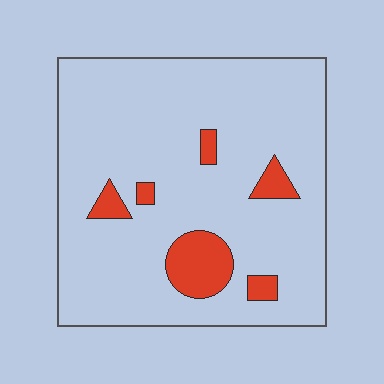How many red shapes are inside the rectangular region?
6.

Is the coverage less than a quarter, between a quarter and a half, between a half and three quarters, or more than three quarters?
Less than a quarter.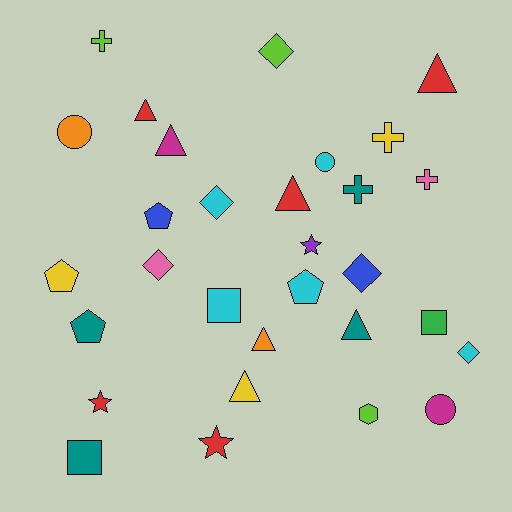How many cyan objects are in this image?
There are 5 cyan objects.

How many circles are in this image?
There are 3 circles.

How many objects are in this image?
There are 30 objects.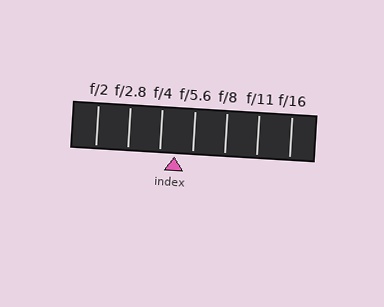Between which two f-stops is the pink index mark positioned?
The index mark is between f/4 and f/5.6.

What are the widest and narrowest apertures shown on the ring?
The widest aperture shown is f/2 and the narrowest is f/16.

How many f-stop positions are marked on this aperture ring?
There are 7 f-stop positions marked.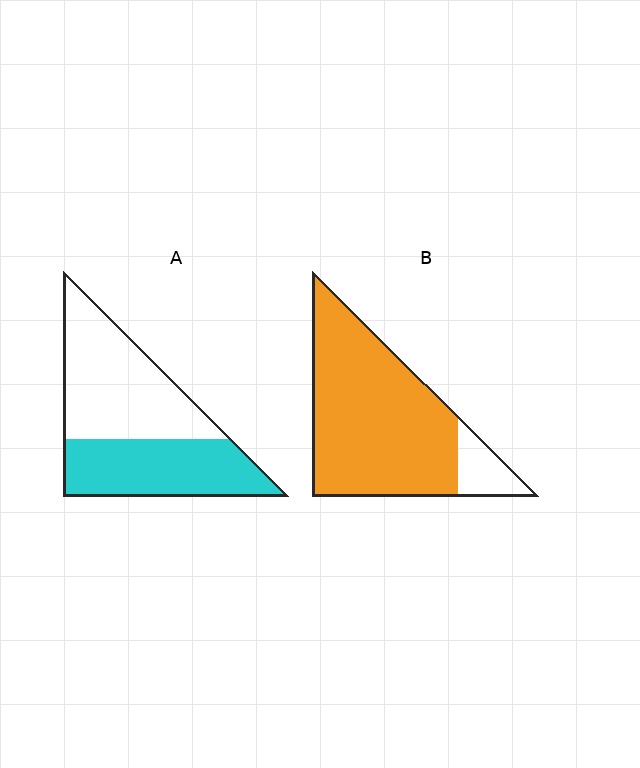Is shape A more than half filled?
No.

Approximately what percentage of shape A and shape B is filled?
A is approximately 45% and B is approximately 85%.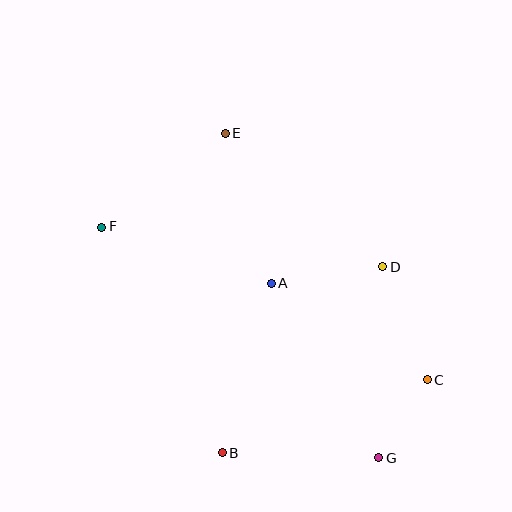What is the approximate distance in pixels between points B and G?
The distance between B and G is approximately 156 pixels.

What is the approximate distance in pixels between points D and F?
The distance between D and F is approximately 284 pixels.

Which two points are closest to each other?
Points C and G are closest to each other.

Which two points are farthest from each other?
Points C and F are farthest from each other.